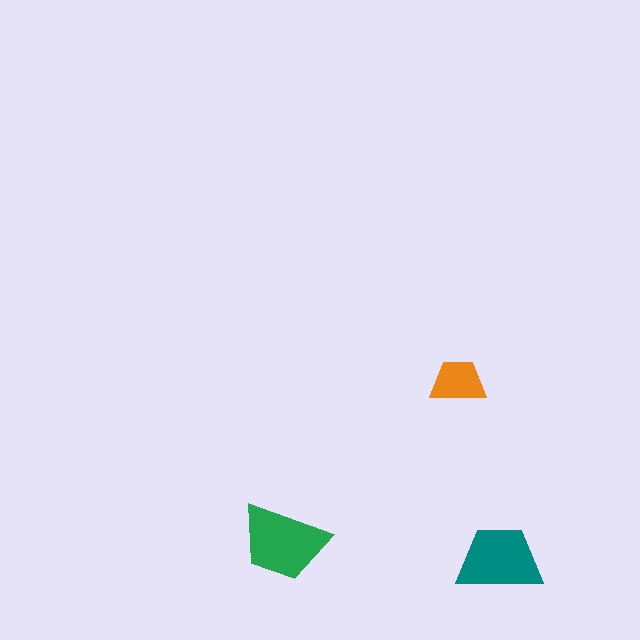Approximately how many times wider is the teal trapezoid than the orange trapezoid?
About 1.5 times wider.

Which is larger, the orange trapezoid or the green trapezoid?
The green one.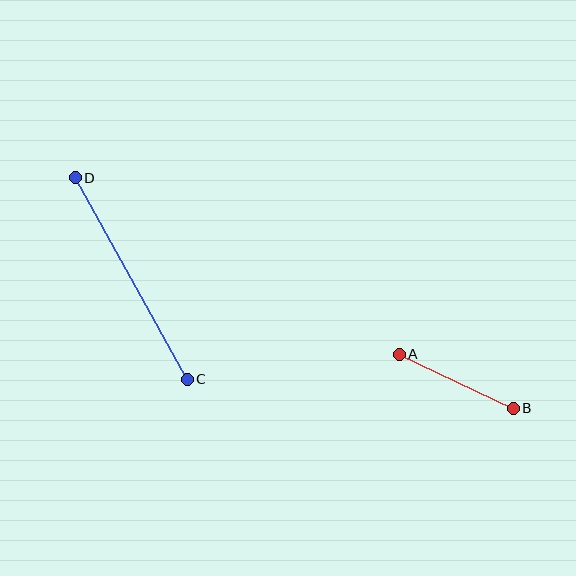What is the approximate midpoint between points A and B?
The midpoint is at approximately (456, 381) pixels.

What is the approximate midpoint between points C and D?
The midpoint is at approximately (131, 279) pixels.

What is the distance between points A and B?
The distance is approximately 126 pixels.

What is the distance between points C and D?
The distance is approximately 230 pixels.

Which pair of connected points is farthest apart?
Points C and D are farthest apart.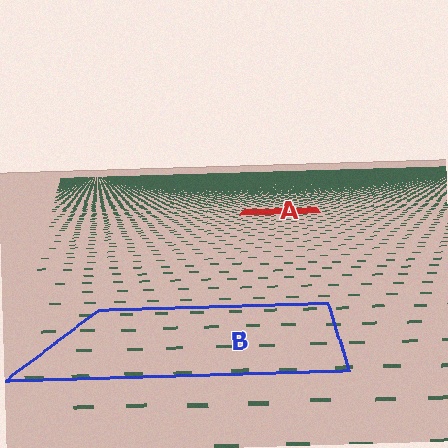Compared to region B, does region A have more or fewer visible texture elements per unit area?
Region A has more texture elements per unit area — they are packed more densely because it is farther away.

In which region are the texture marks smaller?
The texture marks are smaller in region A, because it is farther away.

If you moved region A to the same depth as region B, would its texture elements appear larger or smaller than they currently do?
They would appear larger. At a closer depth, the same texture elements are projected at a bigger on-screen size.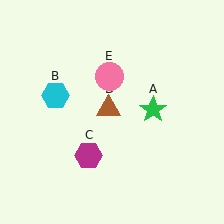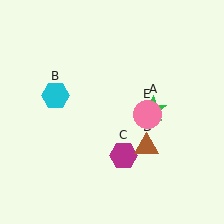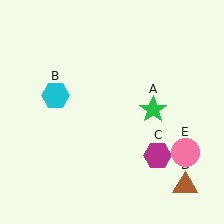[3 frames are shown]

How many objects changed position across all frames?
3 objects changed position: magenta hexagon (object C), brown triangle (object D), pink circle (object E).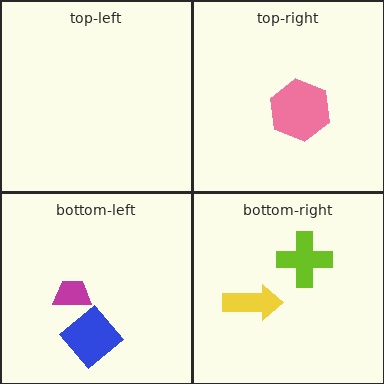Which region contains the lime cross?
The bottom-right region.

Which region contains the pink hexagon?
The top-right region.